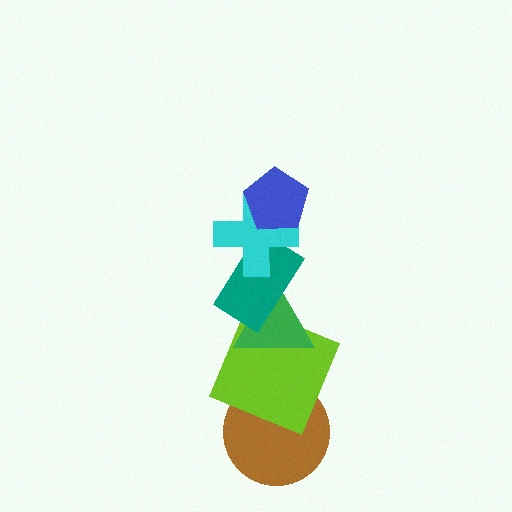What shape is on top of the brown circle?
The lime square is on top of the brown circle.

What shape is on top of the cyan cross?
The blue pentagon is on top of the cyan cross.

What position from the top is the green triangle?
The green triangle is 4th from the top.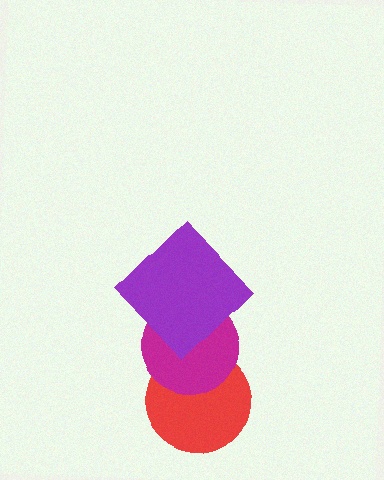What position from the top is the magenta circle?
The magenta circle is 2nd from the top.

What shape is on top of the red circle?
The magenta circle is on top of the red circle.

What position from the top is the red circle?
The red circle is 3rd from the top.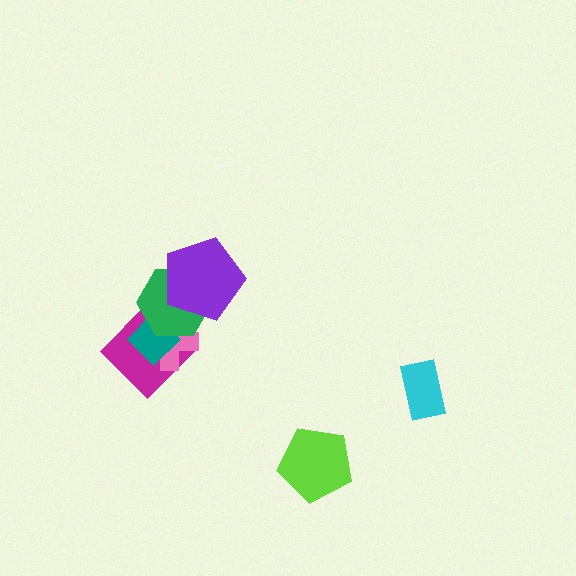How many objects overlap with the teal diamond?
3 objects overlap with the teal diamond.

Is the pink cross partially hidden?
Yes, it is partially covered by another shape.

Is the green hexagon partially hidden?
Yes, it is partially covered by another shape.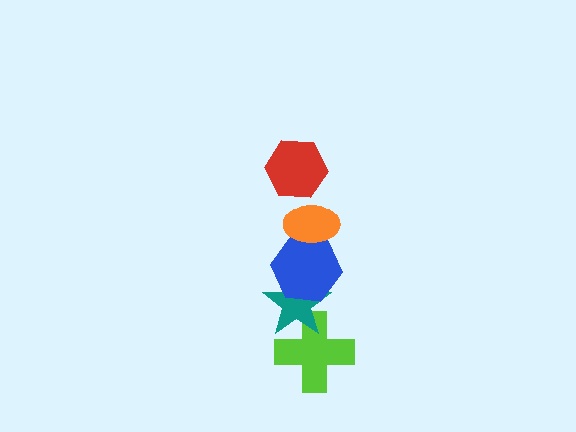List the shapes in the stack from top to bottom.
From top to bottom: the red hexagon, the orange ellipse, the blue hexagon, the teal star, the lime cross.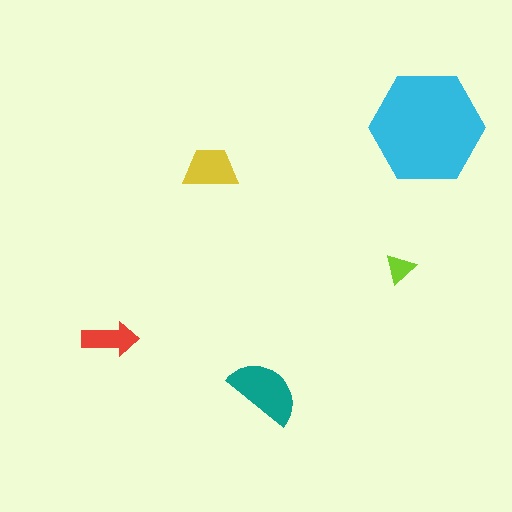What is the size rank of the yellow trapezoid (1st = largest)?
3rd.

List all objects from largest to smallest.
The cyan hexagon, the teal semicircle, the yellow trapezoid, the red arrow, the lime triangle.